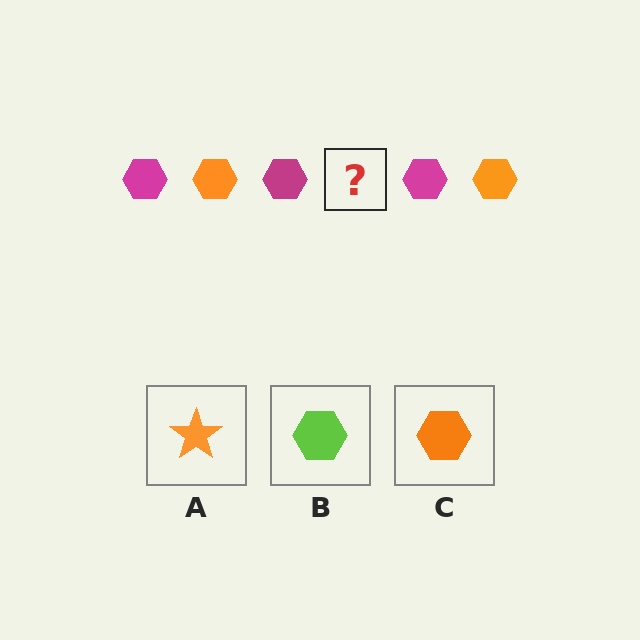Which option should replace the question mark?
Option C.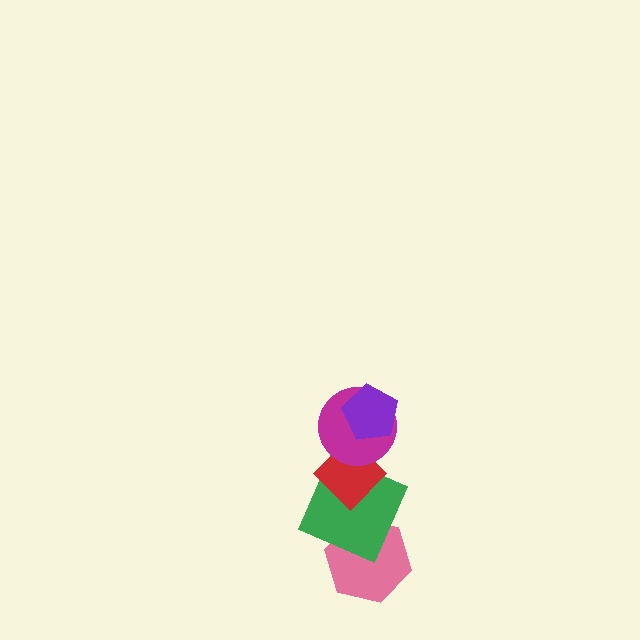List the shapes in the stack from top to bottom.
From top to bottom: the purple pentagon, the magenta circle, the red diamond, the green square, the pink hexagon.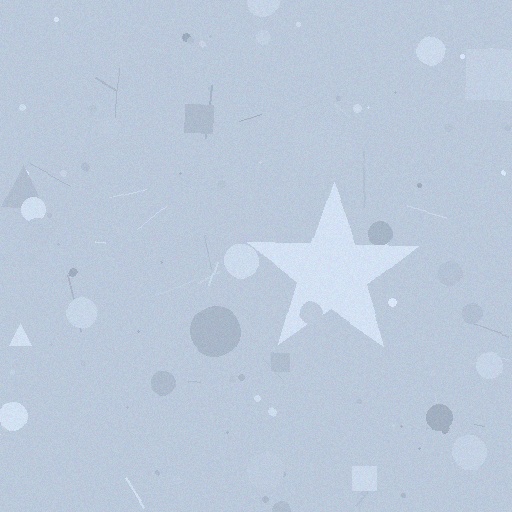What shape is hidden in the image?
A star is hidden in the image.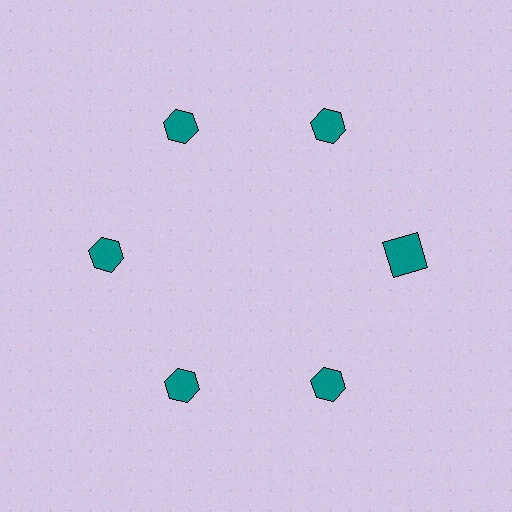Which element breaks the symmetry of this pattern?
The teal square at roughly the 3 o'clock position breaks the symmetry. All other shapes are teal hexagons.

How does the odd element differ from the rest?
It has a different shape: square instead of hexagon.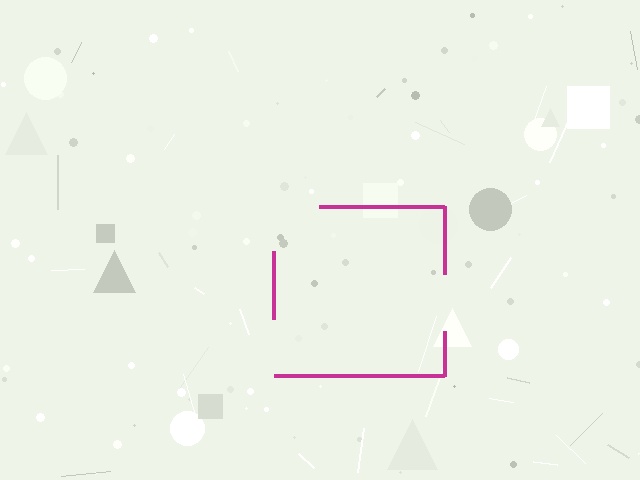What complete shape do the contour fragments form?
The contour fragments form a square.